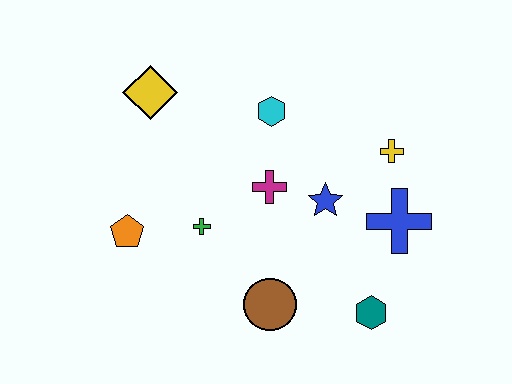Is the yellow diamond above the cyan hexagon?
Yes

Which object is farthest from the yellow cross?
The orange pentagon is farthest from the yellow cross.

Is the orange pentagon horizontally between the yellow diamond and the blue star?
No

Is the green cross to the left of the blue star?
Yes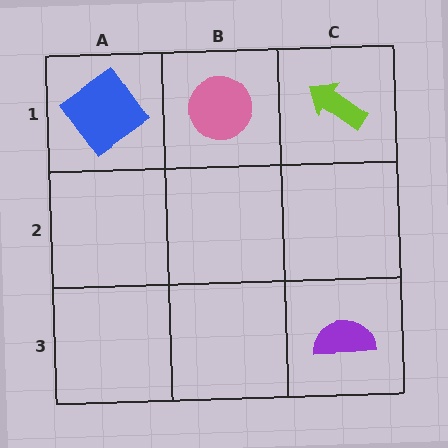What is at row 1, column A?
A blue diamond.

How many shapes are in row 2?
0 shapes.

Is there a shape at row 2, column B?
No, that cell is empty.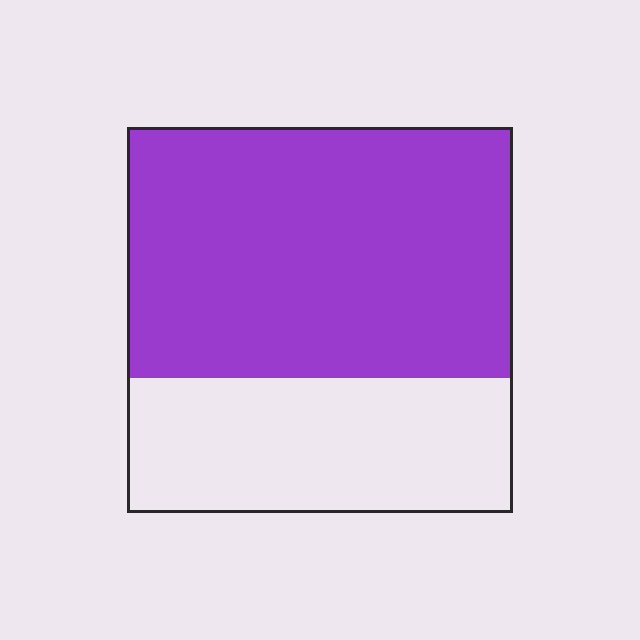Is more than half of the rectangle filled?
Yes.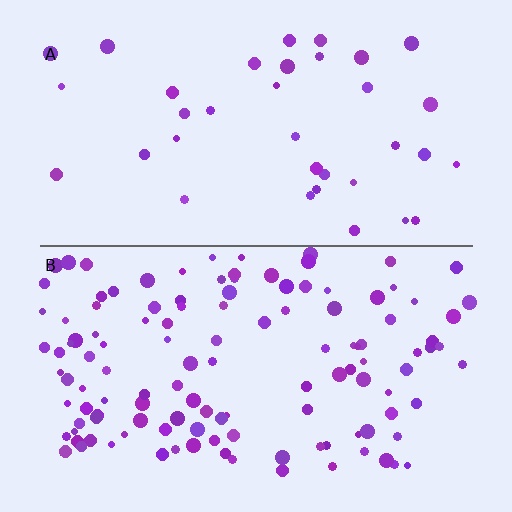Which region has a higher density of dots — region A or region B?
B (the bottom).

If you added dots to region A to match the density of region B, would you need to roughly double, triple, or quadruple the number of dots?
Approximately triple.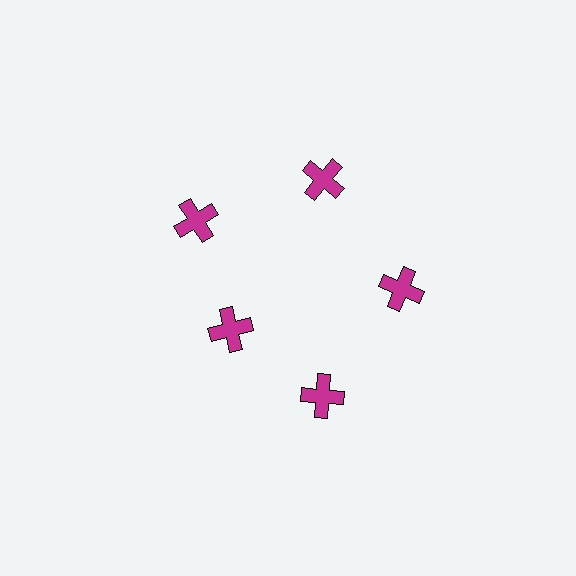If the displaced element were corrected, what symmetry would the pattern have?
It would have 5-fold rotational symmetry — the pattern would map onto itself every 72 degrees.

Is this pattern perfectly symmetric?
No. The 5 magenta crosses are arranged in a ring, but one element near the 8 o'clock position is pulled inward toward the center, breaking the 5-fold rotational symmetry.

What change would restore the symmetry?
The symmetry would be restored by moving it outward, back onto the ring so that all 5 crosses sit at equal angles and equal distance from the center.